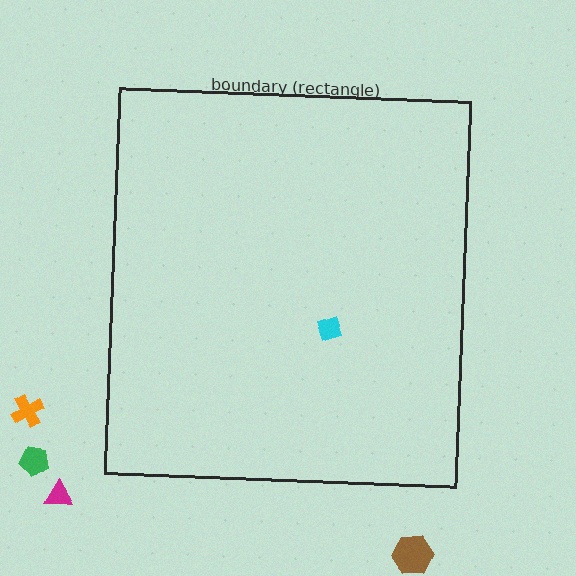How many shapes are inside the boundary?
1 inside, 4 outside.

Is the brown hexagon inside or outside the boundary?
Outside.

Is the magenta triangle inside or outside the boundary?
Outside.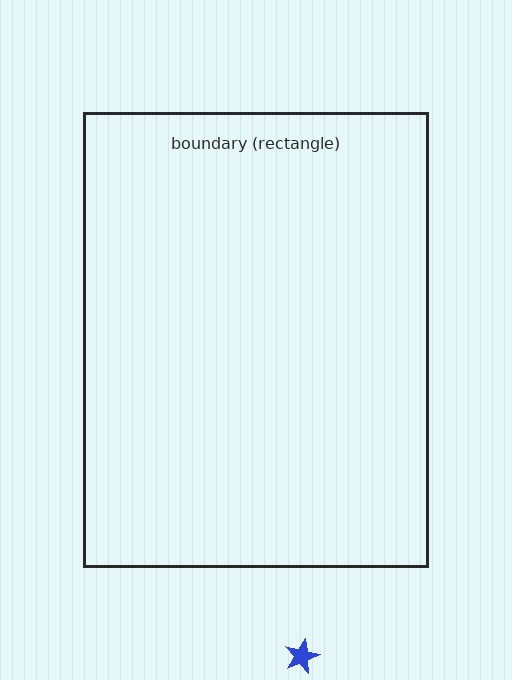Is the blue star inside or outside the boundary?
Outside.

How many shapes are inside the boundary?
0 inside, 1 outside.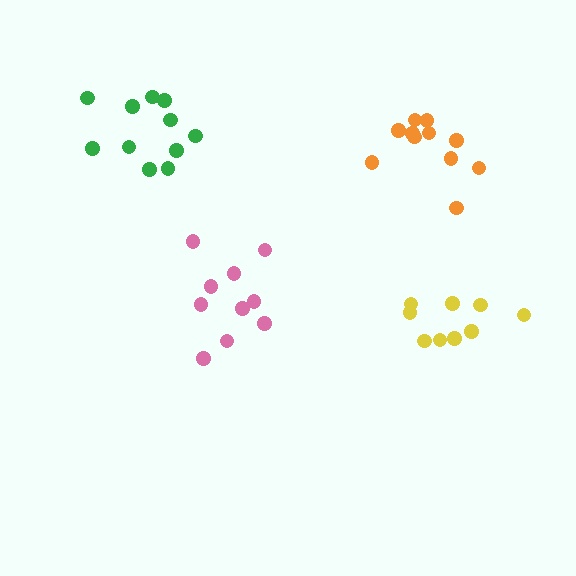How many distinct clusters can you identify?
There are 4 distinct clusters.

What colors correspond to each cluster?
The clusters are colored: orange, yellow, pink, green.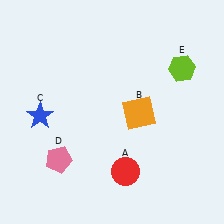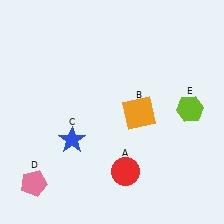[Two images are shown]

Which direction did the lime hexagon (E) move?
The lime hexagon (E) moved down.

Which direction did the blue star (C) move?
The blue star (C) moved right.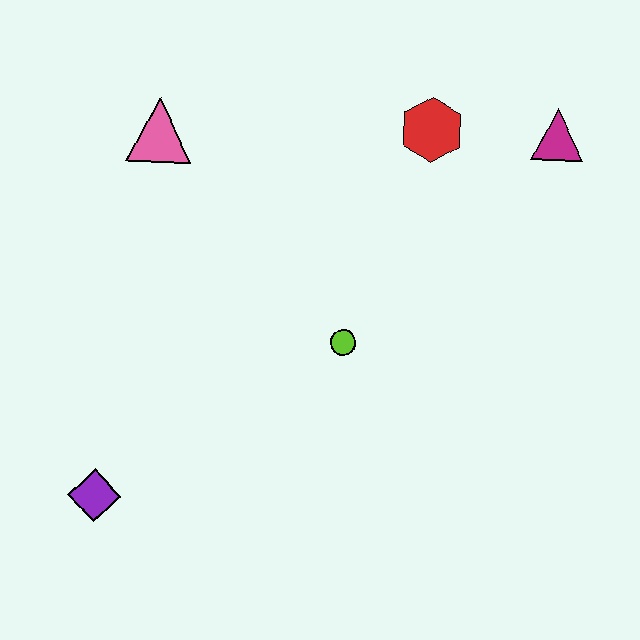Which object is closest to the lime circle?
The red hexagon is closest to the lime circle.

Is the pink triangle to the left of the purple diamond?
No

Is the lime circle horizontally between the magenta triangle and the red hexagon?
No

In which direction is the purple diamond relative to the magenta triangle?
The purple diamond is to the left of the magenta triangle.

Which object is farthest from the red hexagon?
The purple diamond is farthest from the red hexagon.